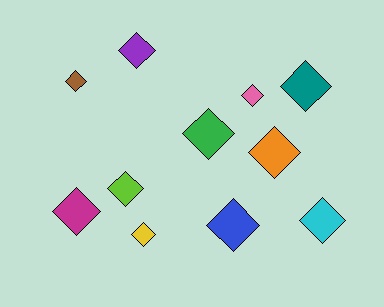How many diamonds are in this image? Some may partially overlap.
There are 11 diamonds.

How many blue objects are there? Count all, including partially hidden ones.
There is 1 blue object.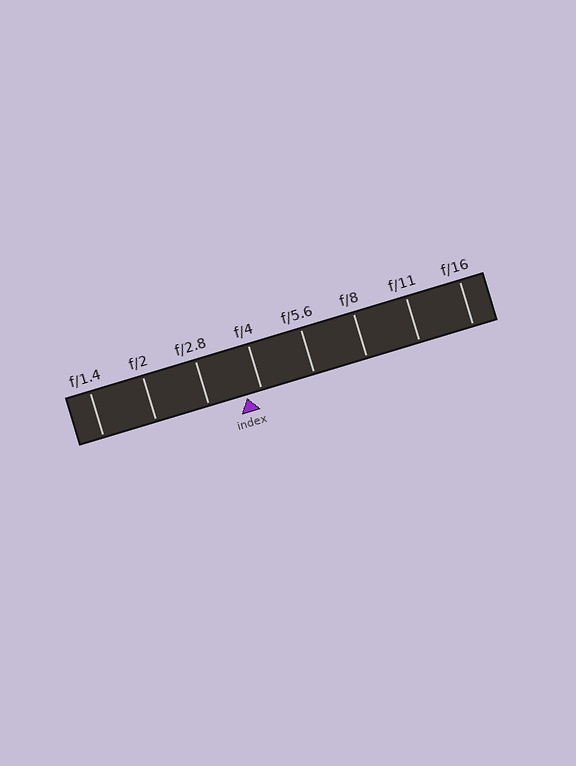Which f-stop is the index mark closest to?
The index mark is closest to f/4.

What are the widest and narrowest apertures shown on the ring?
The widest aperture shown is f/1.4 and the narrowest is f/16.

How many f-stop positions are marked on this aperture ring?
There are 8 f-stop positions marked.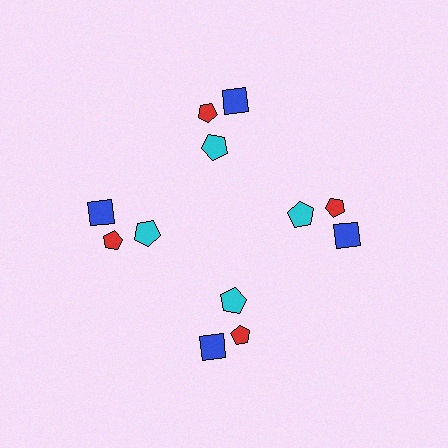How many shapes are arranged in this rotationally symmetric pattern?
There are 12 shapes, arranged in 4 groups of 3.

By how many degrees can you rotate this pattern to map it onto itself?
The pattern maps onto itself every 90 degrees of rotation.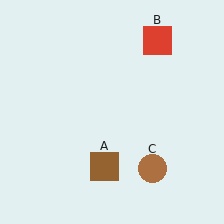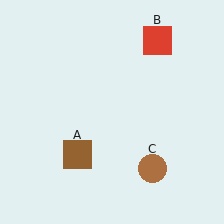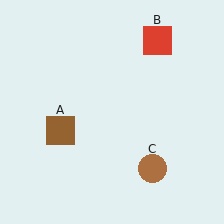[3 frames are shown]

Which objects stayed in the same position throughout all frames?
Red square (object B) and brown circle (object C) remained stationary.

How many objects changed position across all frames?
1 object changed position: brown square (object A).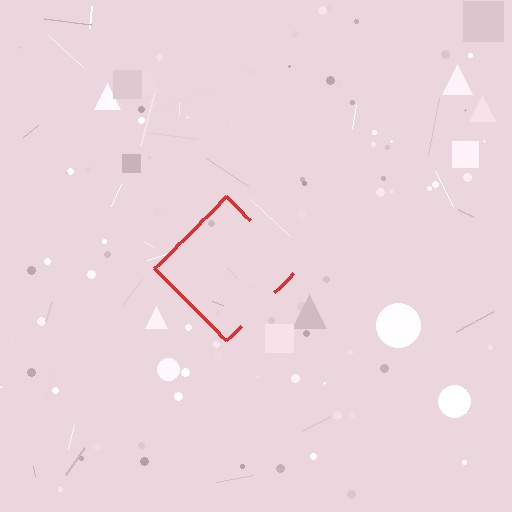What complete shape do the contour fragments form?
The contour fragments form a diamond.